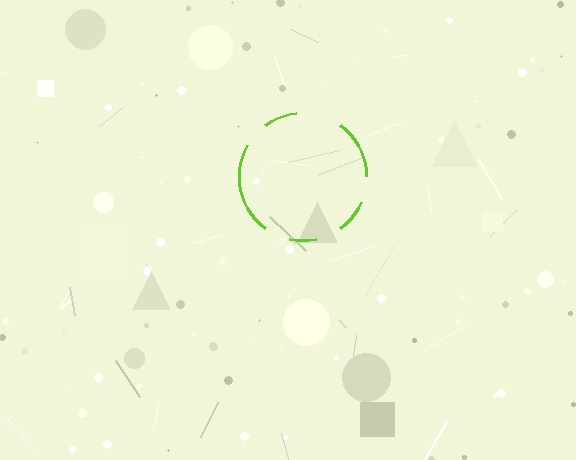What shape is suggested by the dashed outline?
The dashed outline suggests a circle.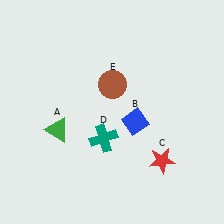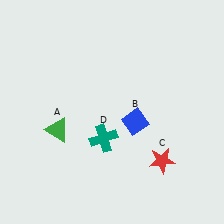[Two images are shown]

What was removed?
The brown circle (E) was removed in Image 2.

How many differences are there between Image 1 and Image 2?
There is 1 difference between the two images.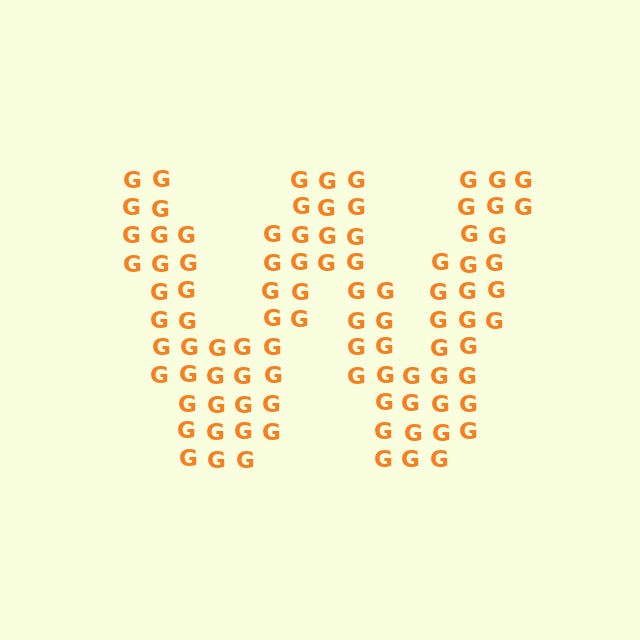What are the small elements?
The small elements are letter G's.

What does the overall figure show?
The overall figure shows the letter W.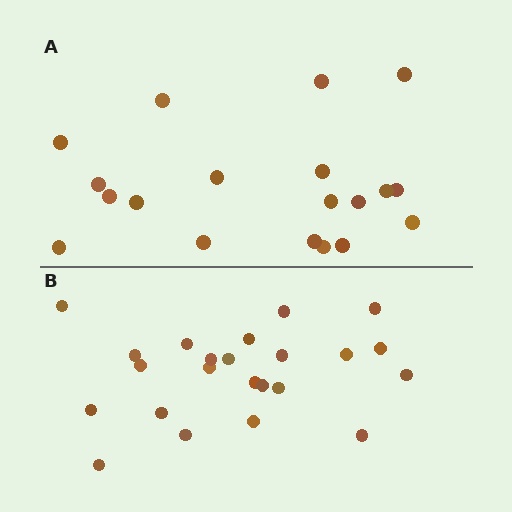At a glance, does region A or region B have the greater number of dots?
Region B (the bottom region) has more dots.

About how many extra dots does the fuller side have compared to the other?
Region B has about 4 more dots than region A.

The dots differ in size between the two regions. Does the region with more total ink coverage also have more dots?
No. Region A has more total ink coverage because its dots are larger, but region B actually contains more individual dots. Total area can be misleading — the number of items is what matters here.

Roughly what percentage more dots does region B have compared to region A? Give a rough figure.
About 20% more.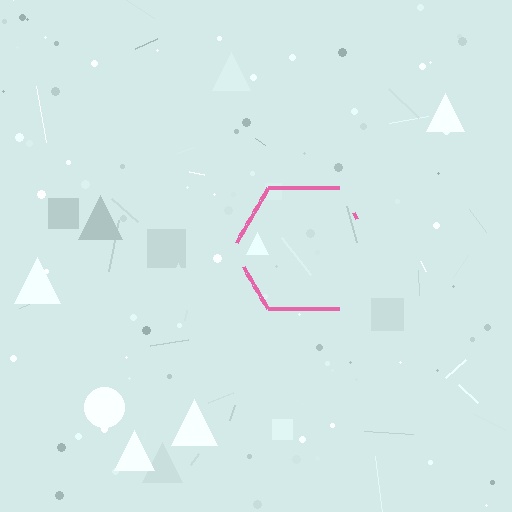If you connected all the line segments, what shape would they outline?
They would outline a hexagon.